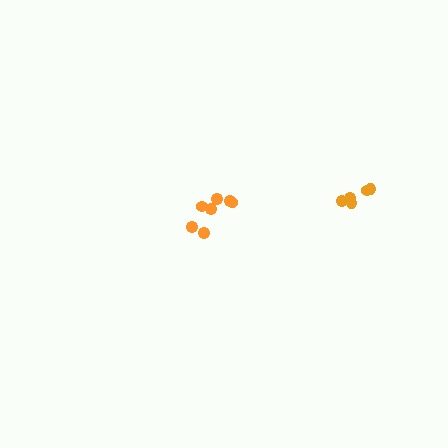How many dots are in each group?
Group 1: 7 dots, Group 2: 5 dots (12 total).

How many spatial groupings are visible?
There are 2 spatial groupings.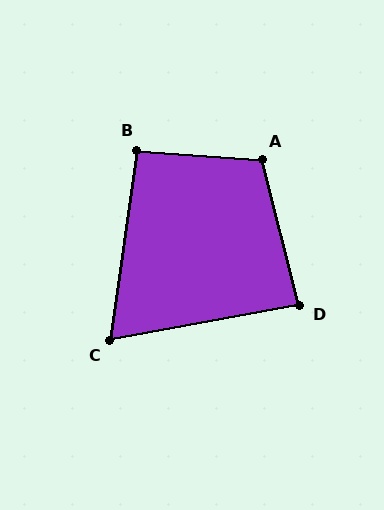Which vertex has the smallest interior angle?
C, at approximately 71 degrees.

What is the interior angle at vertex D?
Approximately 86 degrees (approximately right).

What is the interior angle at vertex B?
Approximately 94 degrees (approximately right).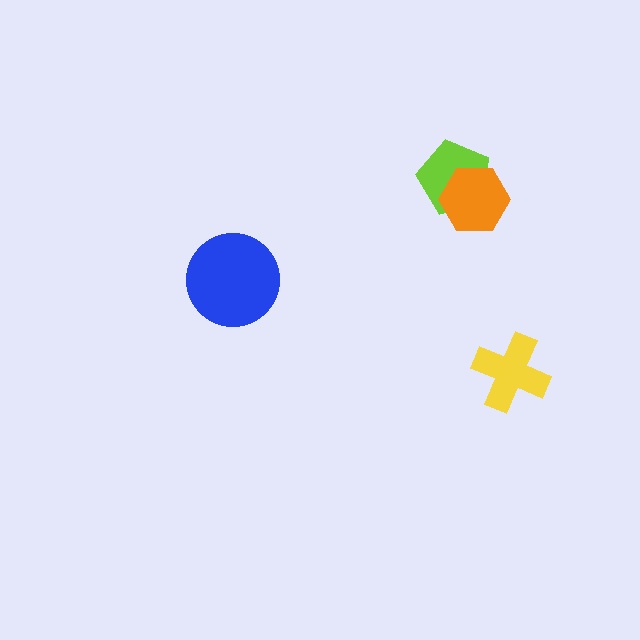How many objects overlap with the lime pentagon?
1 object overlaps with the lime pentagon.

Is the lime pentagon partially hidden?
Yes, it is partially covered by another shape.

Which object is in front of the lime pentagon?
The orange hexagon is in front of the lime pentagon.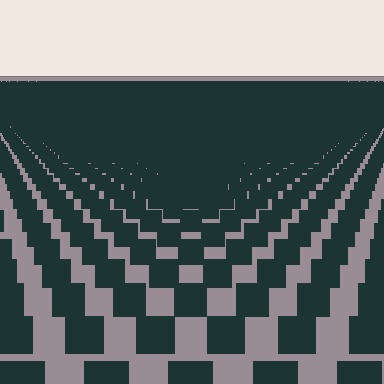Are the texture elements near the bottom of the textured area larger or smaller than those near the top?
Larger. Near the bottom, elements are closer to the viewer and appear at a bigger on-screen size.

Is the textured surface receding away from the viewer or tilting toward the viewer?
The surface is receding away from the viewer. Texture elements get smaller and denser toward the top.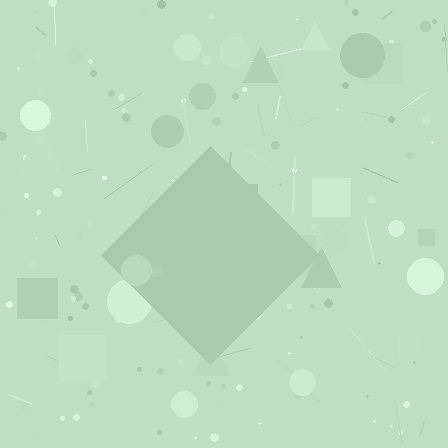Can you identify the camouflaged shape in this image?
The camouflaged shape is a diamond.